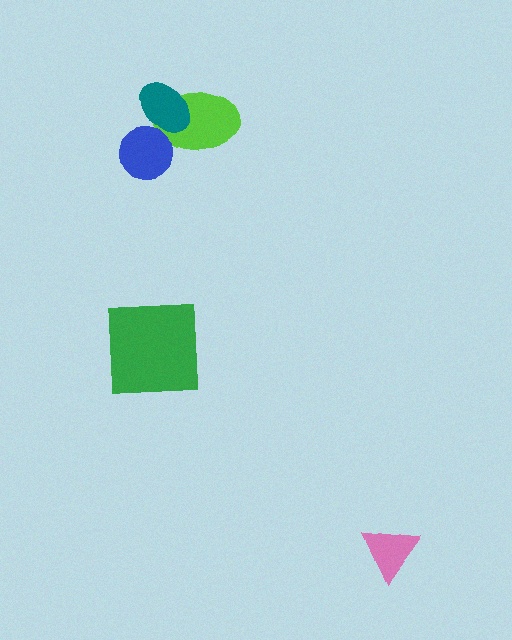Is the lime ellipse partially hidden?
Yes, it is partially covered by another shape.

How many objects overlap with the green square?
0 objects overlap with the green square.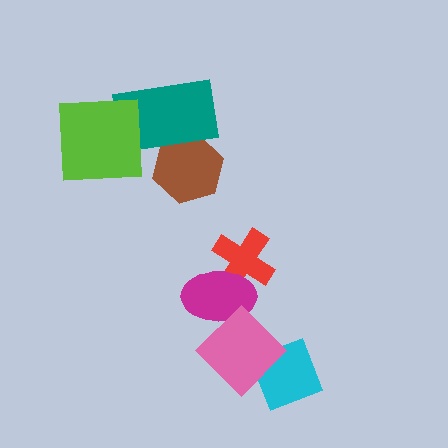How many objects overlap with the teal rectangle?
2 objects overlap with the teal rectangle.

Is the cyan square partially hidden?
Yes, it is partially covered by another shape.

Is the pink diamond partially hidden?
No, no other shape covers it.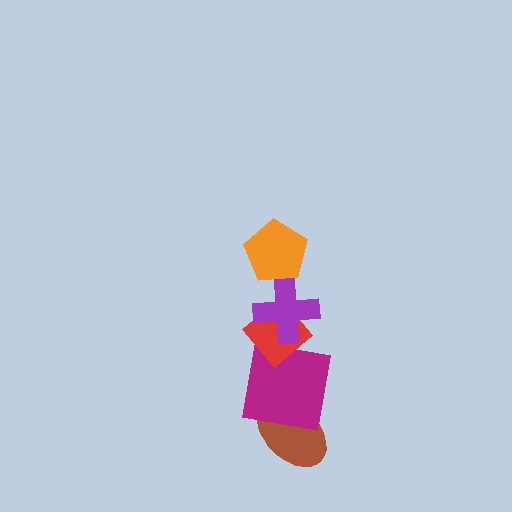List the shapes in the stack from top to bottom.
From top to bottom: the orange pentagon, the purple cross, the red diamond, the magenta square, the brown ellipse.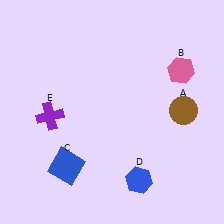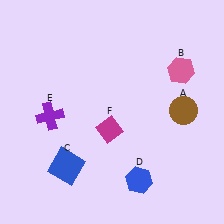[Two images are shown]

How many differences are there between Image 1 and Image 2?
There is 1 difference between the two images.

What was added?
A magenta diamond (F) was added in Image 2.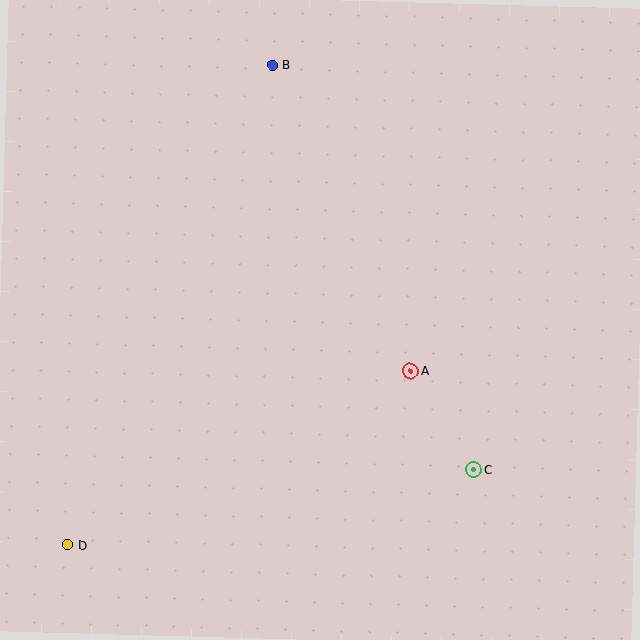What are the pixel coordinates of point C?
Point C is at (474, 469).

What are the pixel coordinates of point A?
Point A is at (410, 371).